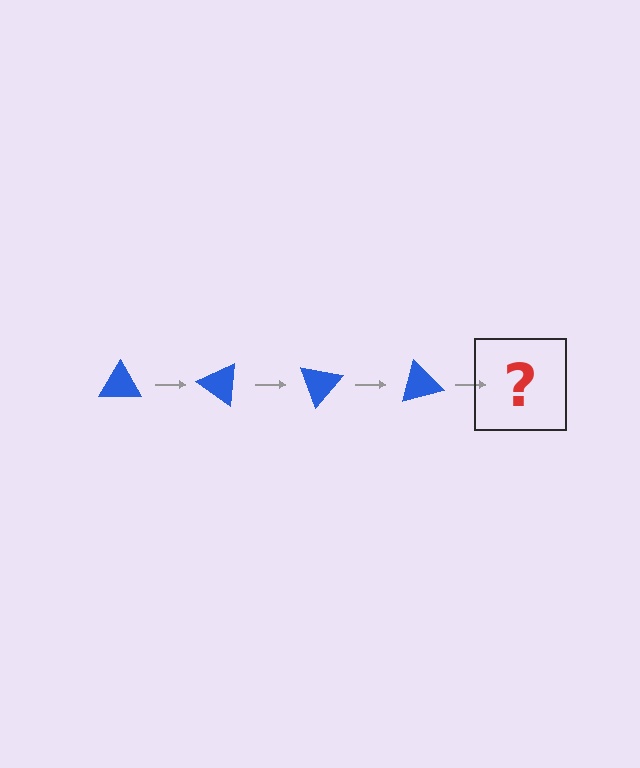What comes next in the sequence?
The next element should be a blue triangle rotated 140 degrees.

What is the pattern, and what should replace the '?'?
The pattern is that the triangle rotates 35 degrees each step. The '?' should be a blue triangle rotated 140 degrees.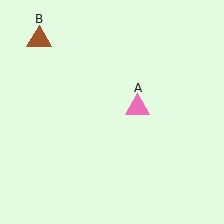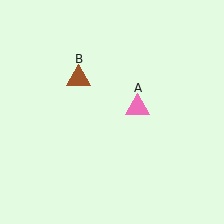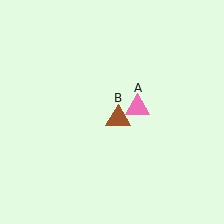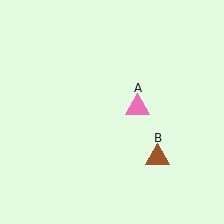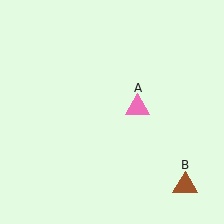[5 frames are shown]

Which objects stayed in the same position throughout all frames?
Pink triangle (object A) remained stationary.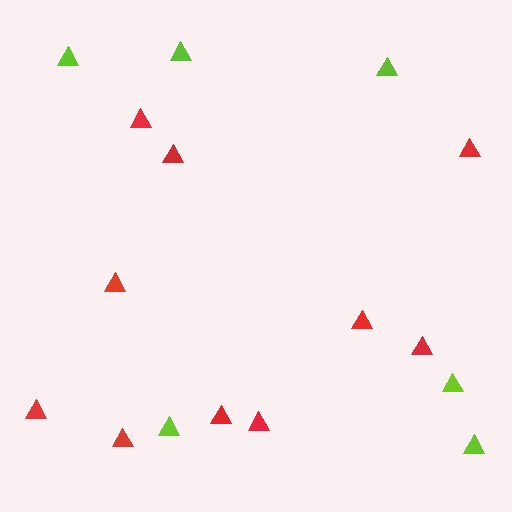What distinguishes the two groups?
There are 2 groups: one group of red triangles (10) and one group of lime triangles (6).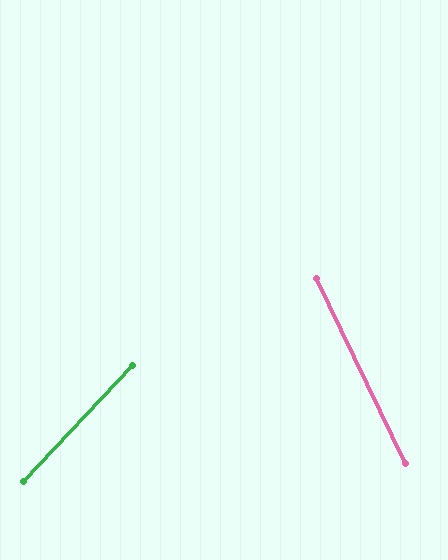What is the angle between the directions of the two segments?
Approximately 69 degrees.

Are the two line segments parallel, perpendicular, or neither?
Neither parallel nor perpendicular — they differ by about 69°.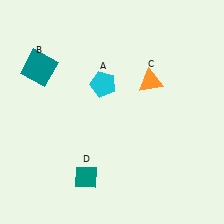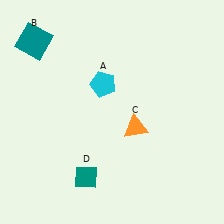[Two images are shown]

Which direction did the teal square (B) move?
The teal square (B) moved up.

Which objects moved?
The objects that moved are: the teal square (B), the orange triangle (C).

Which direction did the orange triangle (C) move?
The orange triangle (C) moved down.